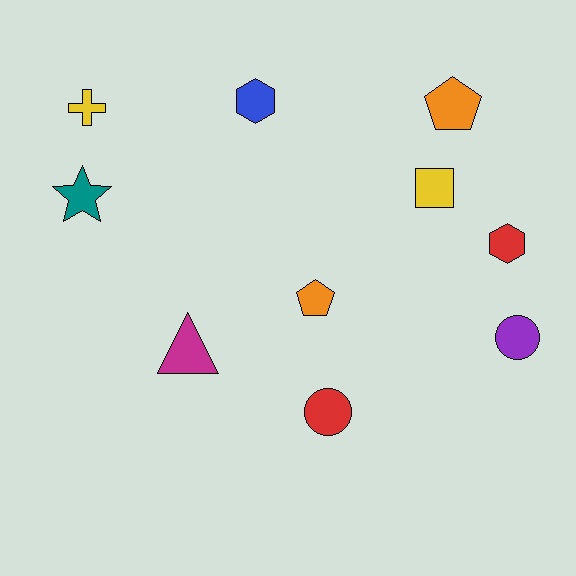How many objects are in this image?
There are 10 objects.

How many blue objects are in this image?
There is 1 blue object.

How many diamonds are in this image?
There are no diamonds.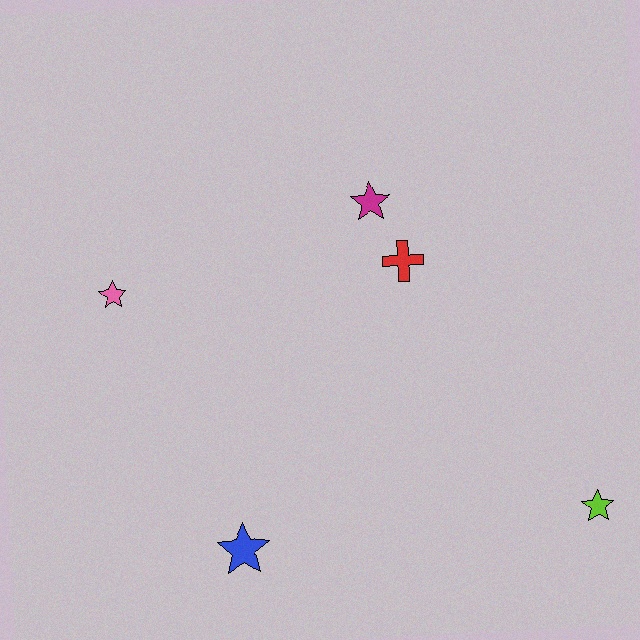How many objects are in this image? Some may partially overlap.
There are 5 objects.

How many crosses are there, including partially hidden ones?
There is 1 cross.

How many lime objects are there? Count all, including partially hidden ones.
There is 1 lime object.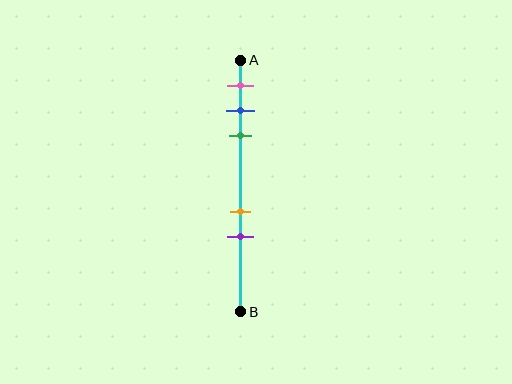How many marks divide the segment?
There are 5 marks dividing the segment.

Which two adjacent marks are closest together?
The blue and green marks are the closest adjacent pair.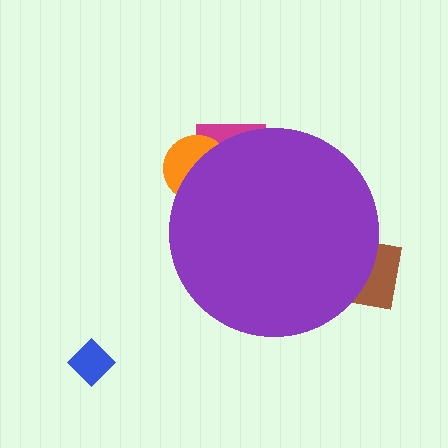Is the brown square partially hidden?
Yes, the brown square is partially hidden behind the purple circle.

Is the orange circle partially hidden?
Yes, the orange circle is partially hidden behind the purple circle.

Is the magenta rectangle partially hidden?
Yes, the magenta rectangle is partially hidden behind the purple circle.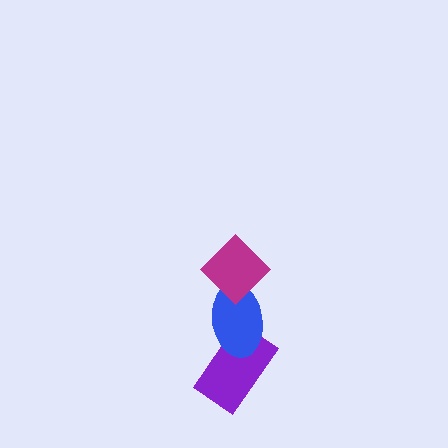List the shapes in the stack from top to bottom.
From top to bottom: the magenta diamond, the blue ellipse, the purple rectangle.